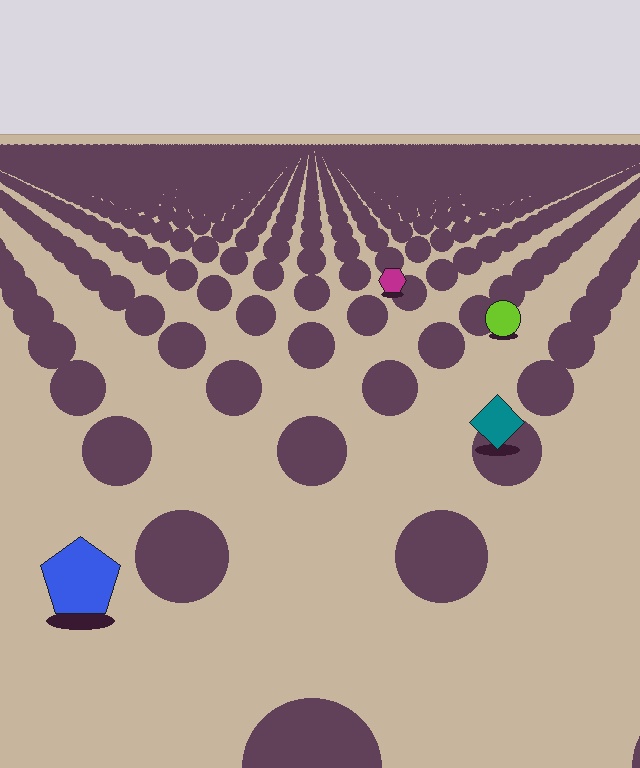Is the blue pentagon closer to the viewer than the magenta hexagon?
Yes. The blue pentagon is closer — you can tell from the texture gradient: the ground texture is coarser near it.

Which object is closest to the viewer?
The blue pentagon is closest. The texture marks near it are larger and more spread out.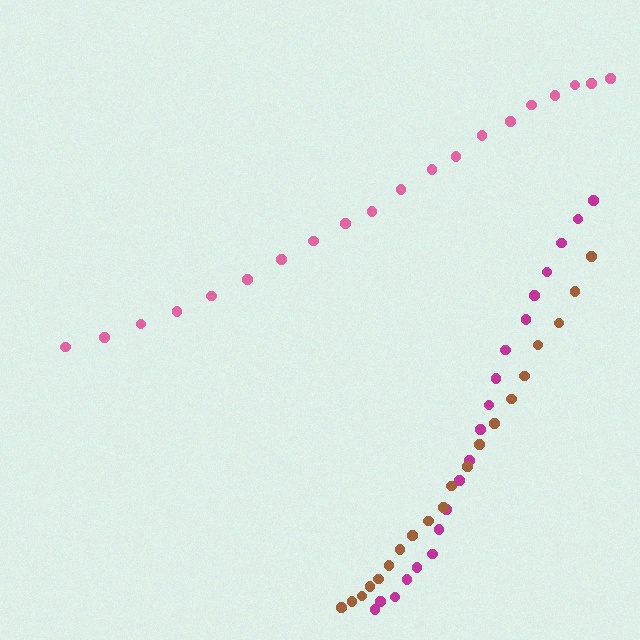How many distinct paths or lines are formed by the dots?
There are 3 distinct paths.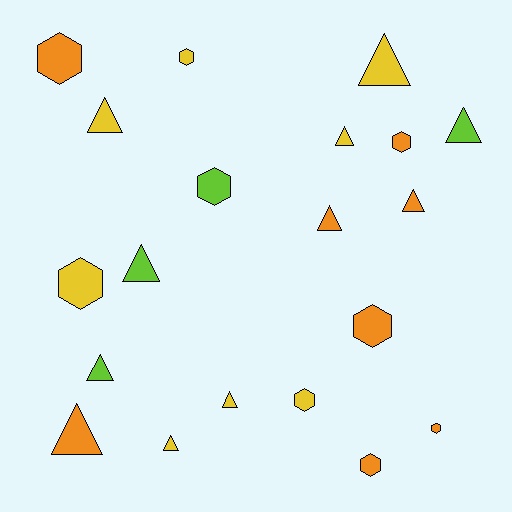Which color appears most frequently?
Orange, with 8 objects.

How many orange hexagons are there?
There are 5 orange hexagons.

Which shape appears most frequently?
Triangle, with 11 objects.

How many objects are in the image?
There are 20 objects.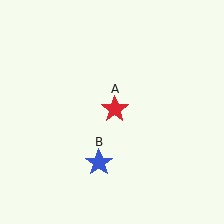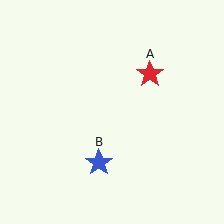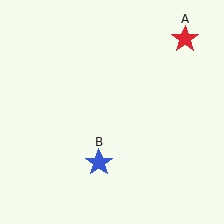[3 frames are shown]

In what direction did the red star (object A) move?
The red star (object A) moved up and to the right.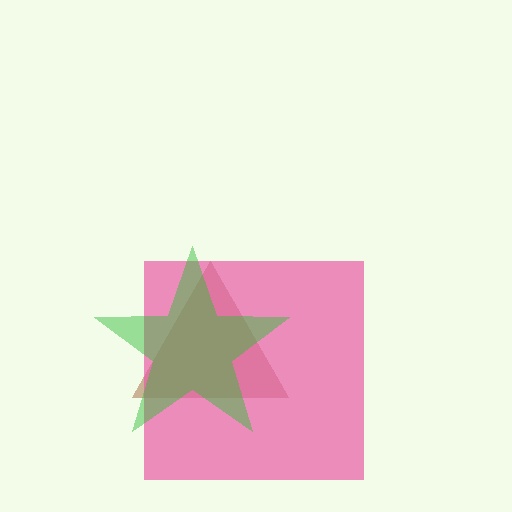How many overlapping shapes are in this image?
There are 3 overlapping shapes in the image.